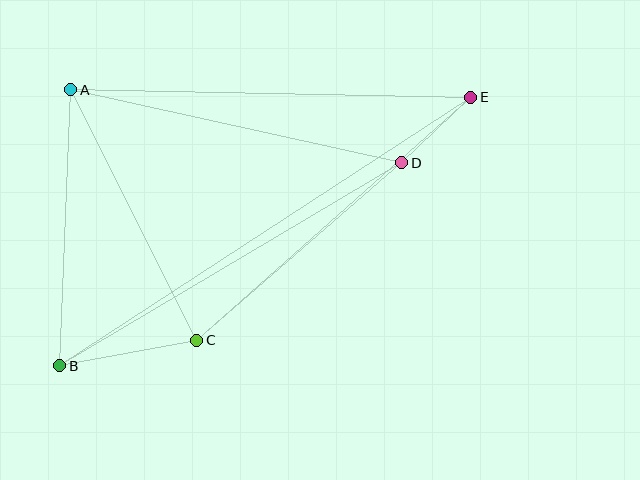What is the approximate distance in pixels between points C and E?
The distance between C and E is approximately 366 pixels.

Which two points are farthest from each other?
Points B and E are farthest from each other.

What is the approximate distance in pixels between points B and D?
The distance between B and D is approximately 398 pixels.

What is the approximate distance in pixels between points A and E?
The distance between A and E is approximately 400 pixels.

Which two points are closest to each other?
Points D and E are closest to each other.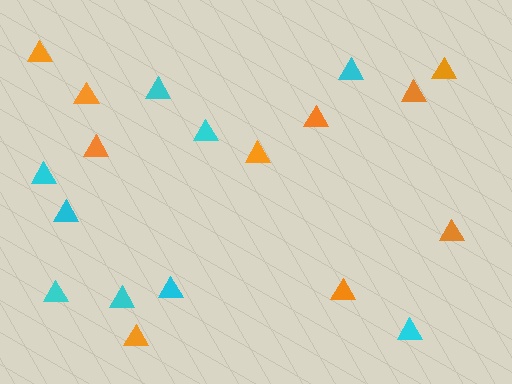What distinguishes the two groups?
There are 2 groups: one group of orange triangles (10) and one group of cyan triangles (9).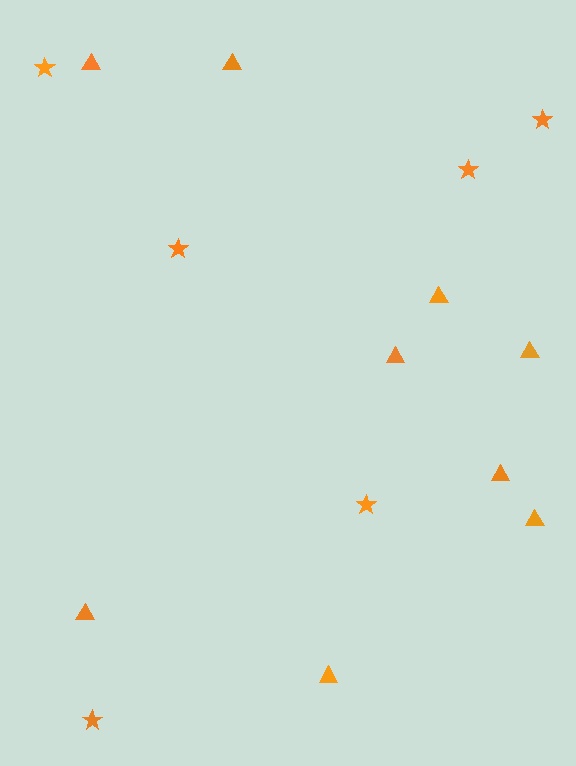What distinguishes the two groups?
There are 2 groups: one group of stars (6) and one group of triangles (9).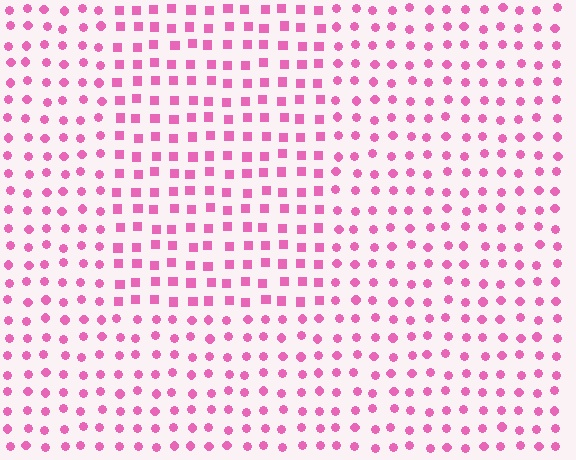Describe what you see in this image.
The image is filled with small pink elements arranged in a uniform grid. A rectangle-shaped region contains squares, while the surrounding area contains circles. The boundary is defined purely by the change in element shape.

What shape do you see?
I see a rectangle.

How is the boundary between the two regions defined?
The boundary is defined by a change in element shape: squares inside vs. circles outside. All elements share the same color and spacing.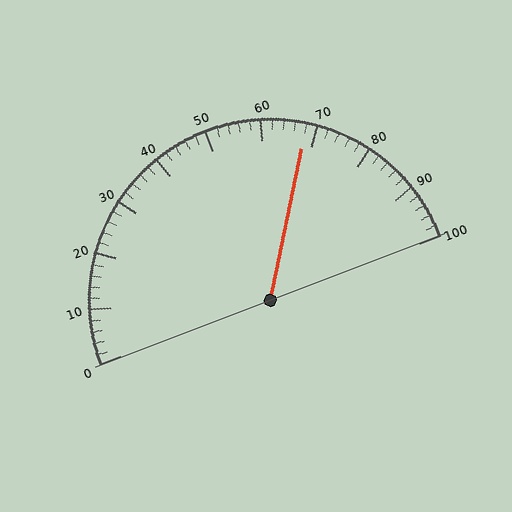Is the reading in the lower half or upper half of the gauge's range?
The reading is in the upper half of the range (0 to 100).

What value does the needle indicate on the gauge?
The needle indicates approximately 68.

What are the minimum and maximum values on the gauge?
The gauge ranges from 0 to 100.